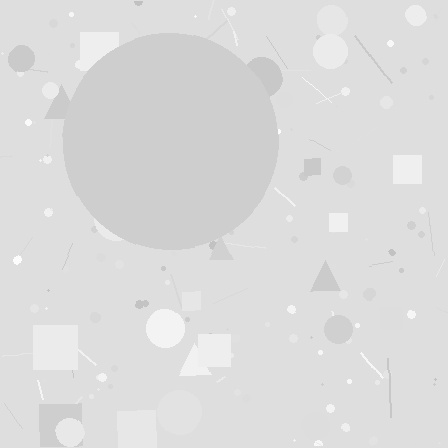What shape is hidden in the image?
A circle is hidden in the image.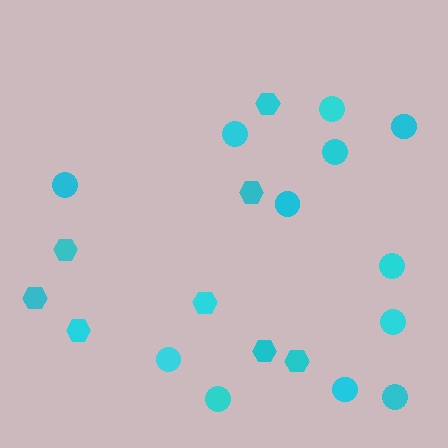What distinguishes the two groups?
There are 2 groups: one group of hexagons (8) and one group of circles (12).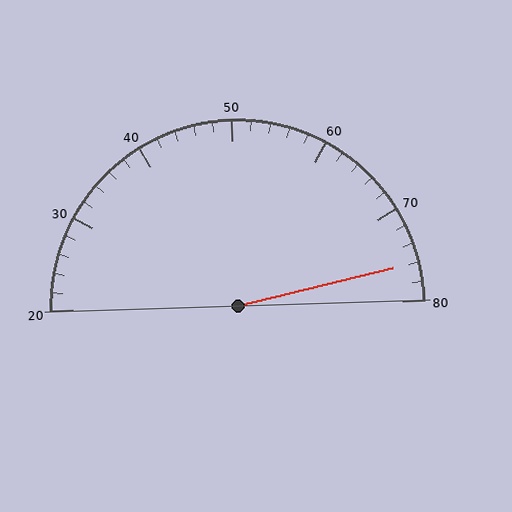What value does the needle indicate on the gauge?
The needle indicates approximately 76.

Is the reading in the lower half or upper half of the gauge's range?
The reading is in the upper half of the range (20 to 80).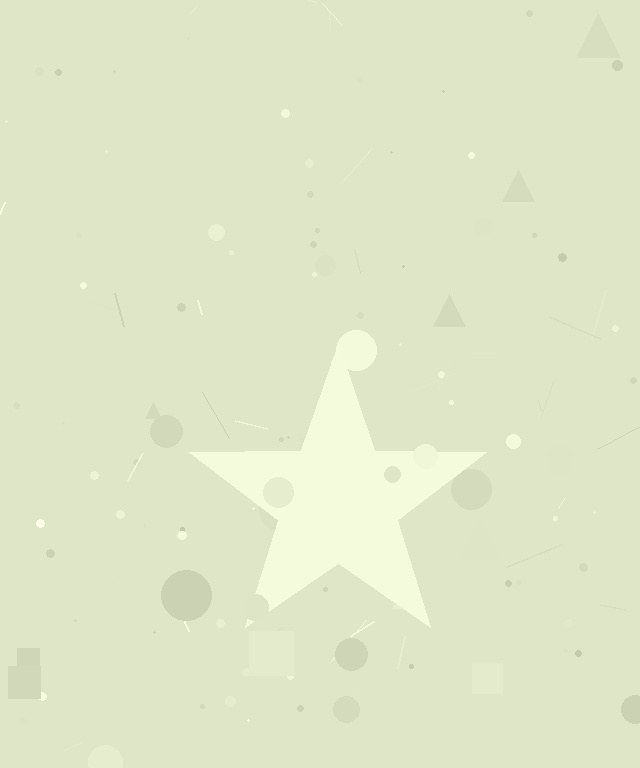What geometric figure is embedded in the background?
A star is embedded in the background.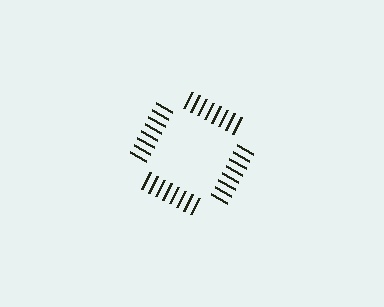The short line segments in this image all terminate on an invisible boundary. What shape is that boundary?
An illusory square — the line segments terminate on its edges but no continuous stroke is drawn.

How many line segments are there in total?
32 — 8 along each of the 4 edges.